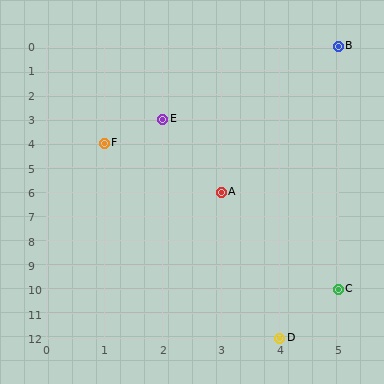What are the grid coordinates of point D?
Point D is at grid coordinates (4, 12).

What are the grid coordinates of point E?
Point E is at grid coordinates (2, 3).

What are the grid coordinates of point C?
Point C is at grid coordinates (5, 10).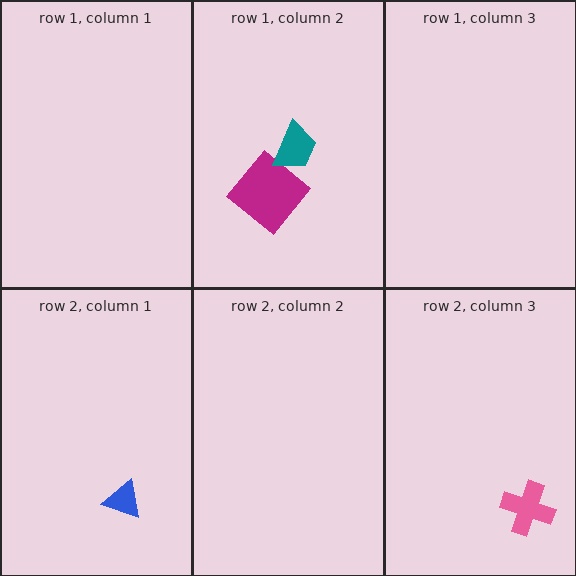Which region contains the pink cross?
The row 2, column 3 region.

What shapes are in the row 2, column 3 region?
The pink cross.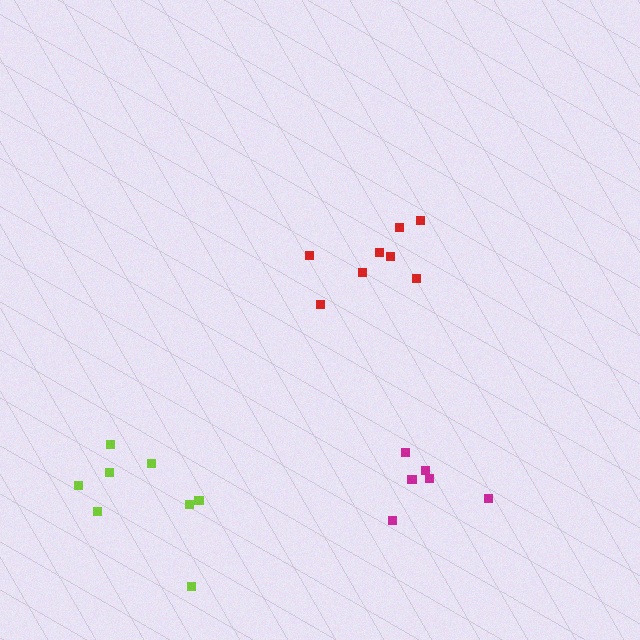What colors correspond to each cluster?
The clusters are colored: red, magenta, lime.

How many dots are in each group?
Group 1: 8 dots, Group 2: 6 dots, Group 3: 8 dots (22 total).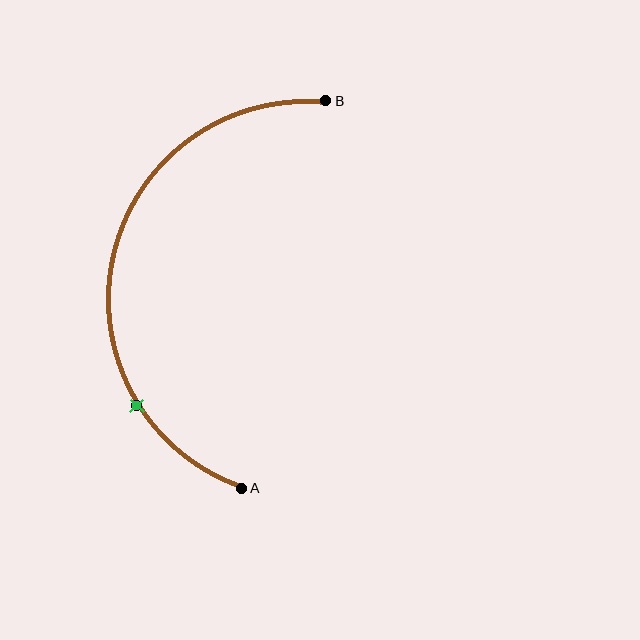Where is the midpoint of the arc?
The arc midpoint is the point on the curve farthest from the straight line joining A and B. It sits to the left of that line.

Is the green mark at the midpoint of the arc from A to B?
No. The green mark lies on the arc but is closer to endpoint A. The arc midpoint would be at the point on the curve equidistant along the arc from both A and B.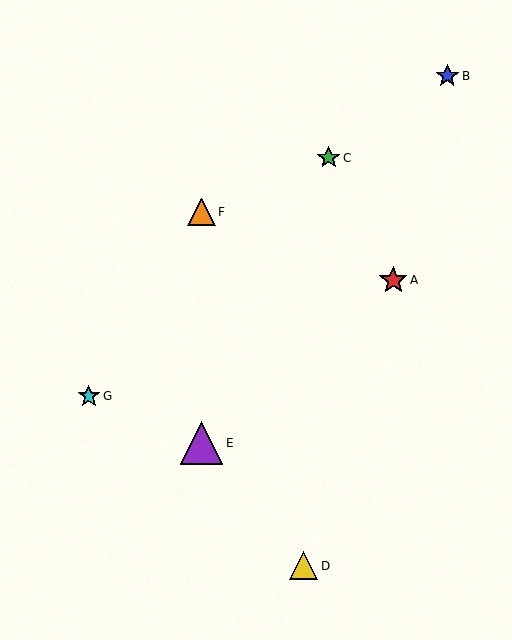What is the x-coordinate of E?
Object E is at x≈202.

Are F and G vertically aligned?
No, F is at x≈202 and G is at x≈89.